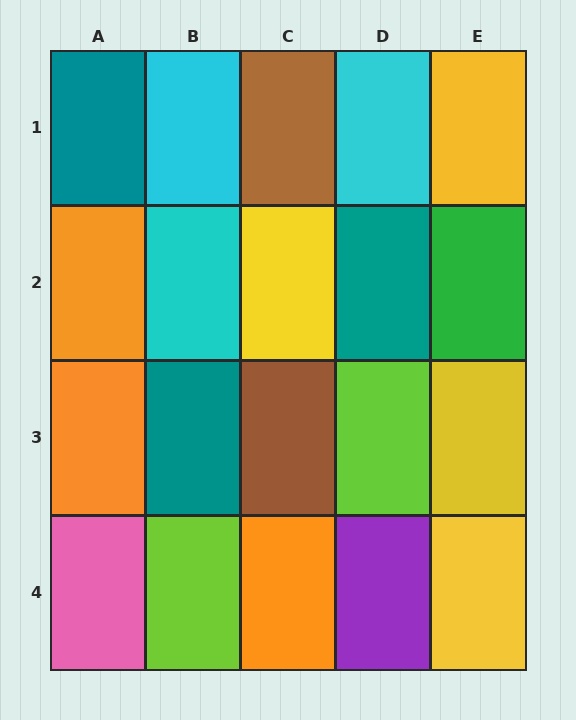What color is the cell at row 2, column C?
Yellow.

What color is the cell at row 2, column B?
Cyan.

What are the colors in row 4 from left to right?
Pink, lime, orange, purple, yellow.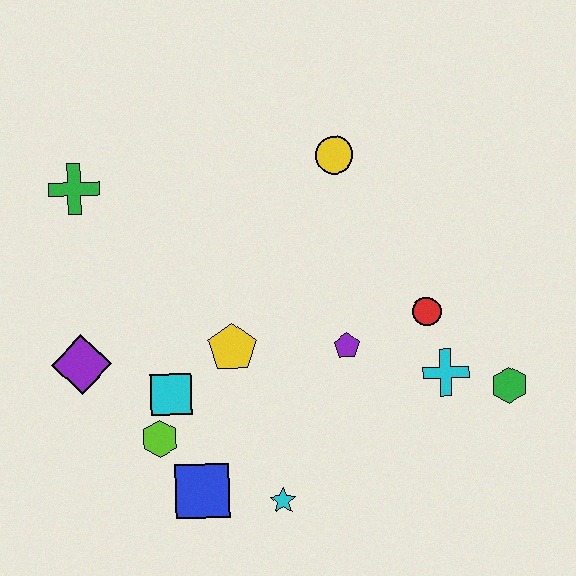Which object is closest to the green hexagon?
The cyan cross is closest to the green hexagon.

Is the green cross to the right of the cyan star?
No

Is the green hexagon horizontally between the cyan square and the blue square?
No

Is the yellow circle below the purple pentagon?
No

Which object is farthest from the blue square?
The yellow circle is farthest from the blue square.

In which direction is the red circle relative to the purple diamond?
The red circle is to the right of the purple diamond.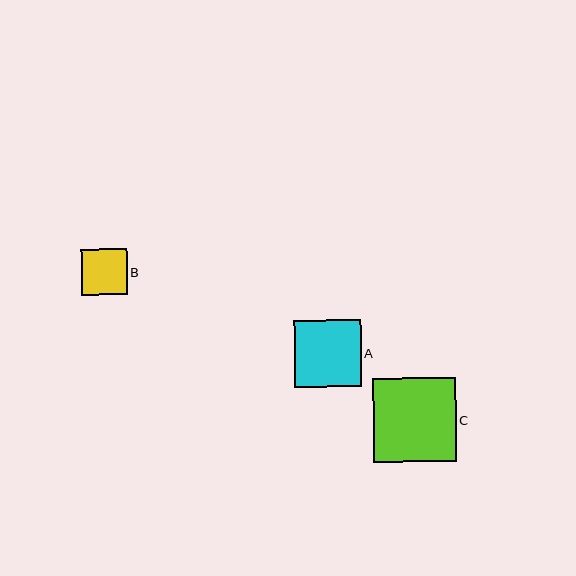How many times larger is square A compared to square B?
Square A is approximately 1.5 times the size of square B.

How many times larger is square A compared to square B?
Square A is approximately 1.5 times the size of square B.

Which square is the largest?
Square C is the largest with a size of approximately 83 pixels.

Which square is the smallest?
Square B is the smallest with a size of approximately 46 pixels.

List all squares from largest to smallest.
From largest to smallest: C, A, B.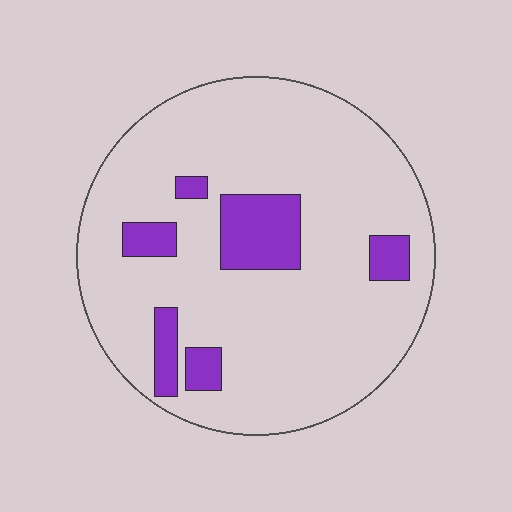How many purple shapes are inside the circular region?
6.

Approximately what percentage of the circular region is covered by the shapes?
Approximately 15%.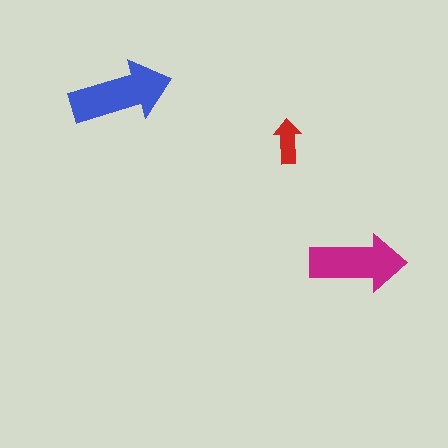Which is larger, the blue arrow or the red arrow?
The blue one.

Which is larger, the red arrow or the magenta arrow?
The magenta one.